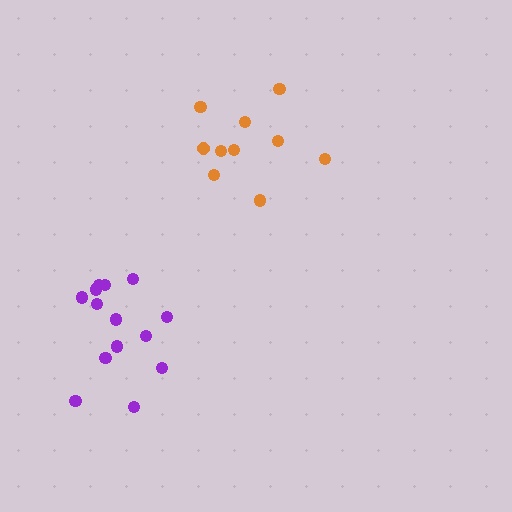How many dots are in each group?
Group 1: 10 dots, Group 2: 14 dots (24 total).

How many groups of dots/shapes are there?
There are 2 groups.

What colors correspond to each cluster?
The clusters are colored: orange, purple.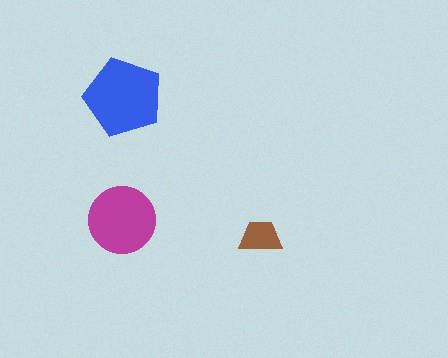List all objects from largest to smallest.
The blue pentagon, the magenta circle, the brown trapezoid.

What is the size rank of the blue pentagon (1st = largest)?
1st.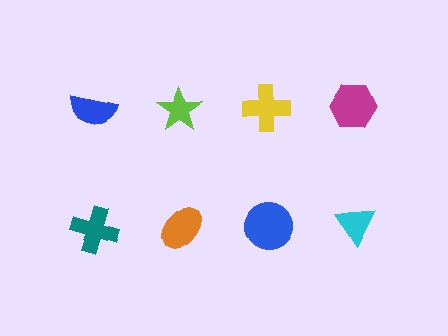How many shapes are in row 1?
4 shapes.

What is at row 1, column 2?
A lime star.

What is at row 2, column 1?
A teal cross.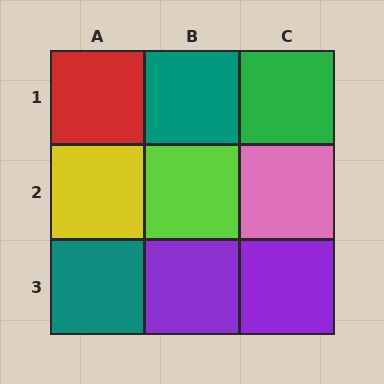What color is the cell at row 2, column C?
Pink.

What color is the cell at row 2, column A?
Yellow.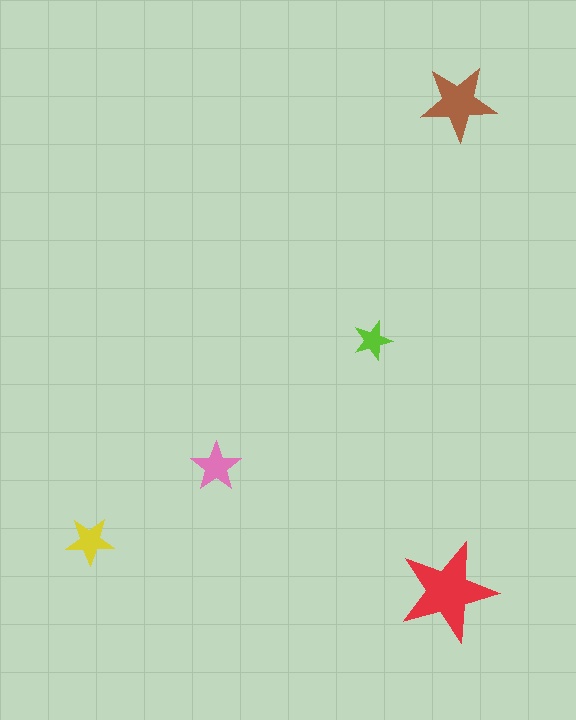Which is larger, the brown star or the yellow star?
The brown one.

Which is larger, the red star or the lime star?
The red one.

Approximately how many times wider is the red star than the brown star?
About 1.5 times wider.